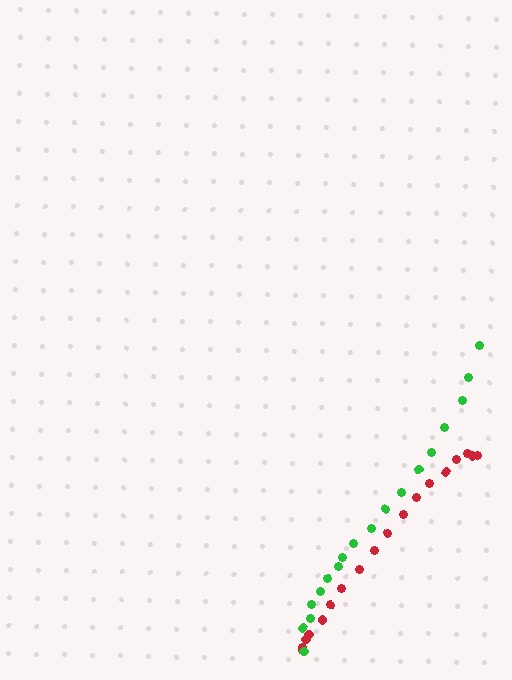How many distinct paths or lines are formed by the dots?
There are 2 distinct paths.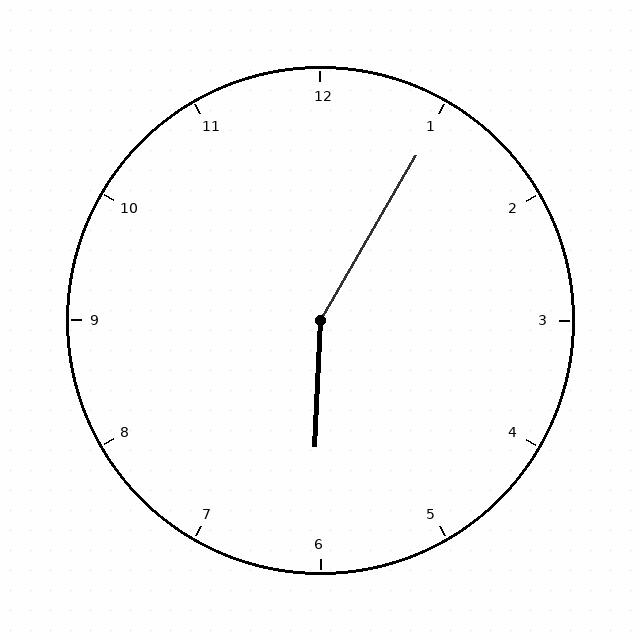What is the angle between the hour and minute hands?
Approximately 152 degrees.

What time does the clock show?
6:05.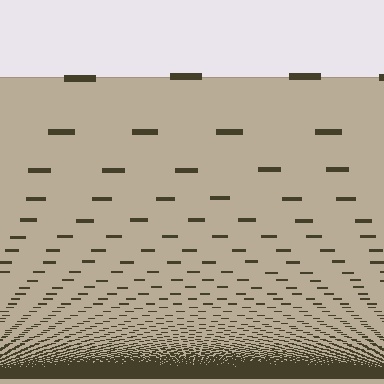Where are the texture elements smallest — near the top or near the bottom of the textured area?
Near the bottom.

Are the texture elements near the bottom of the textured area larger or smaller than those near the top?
Smaller. The gradient is inverted — elements near the bottom are smaller and denser.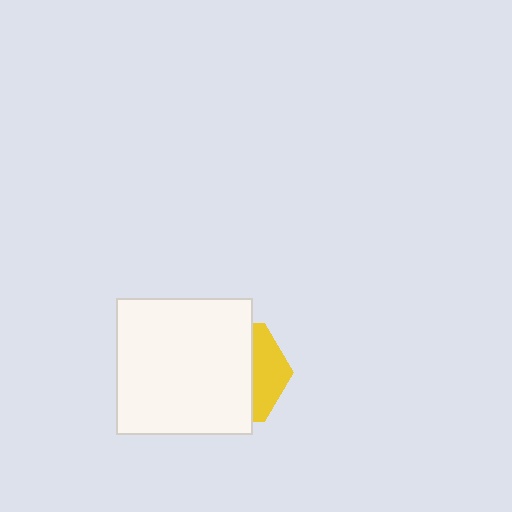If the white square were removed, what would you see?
You would see the complete yellow hexagon.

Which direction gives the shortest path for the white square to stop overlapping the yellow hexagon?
Moving left gives the shortest separation.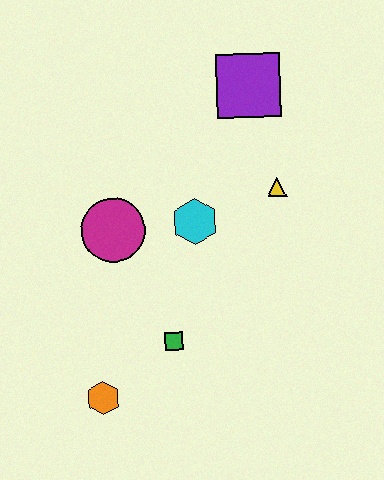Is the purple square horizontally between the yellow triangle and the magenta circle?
Yes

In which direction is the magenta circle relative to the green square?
The magenta circle is above the green square.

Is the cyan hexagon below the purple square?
Yes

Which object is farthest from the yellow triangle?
The orange hexagon is farthest from the yellow triangle.